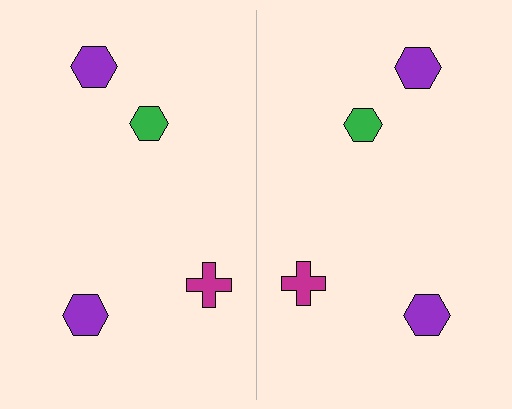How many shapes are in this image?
There are 8 shapes in this image.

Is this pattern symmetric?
Yes, this pattern has bilateral (reflection) symmetry.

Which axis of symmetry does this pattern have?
The pattern has a vertical axis of symmetry running through the center of the image.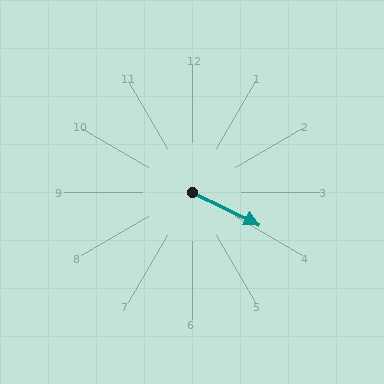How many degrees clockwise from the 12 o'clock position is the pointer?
Approximately 116 degrees.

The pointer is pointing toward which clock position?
Roughly 4 o'clock.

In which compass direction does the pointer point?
Southeast.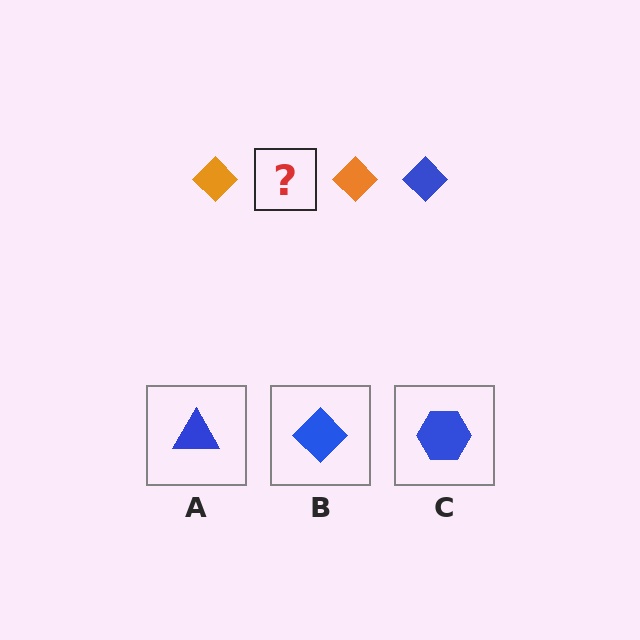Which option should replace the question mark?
Option B.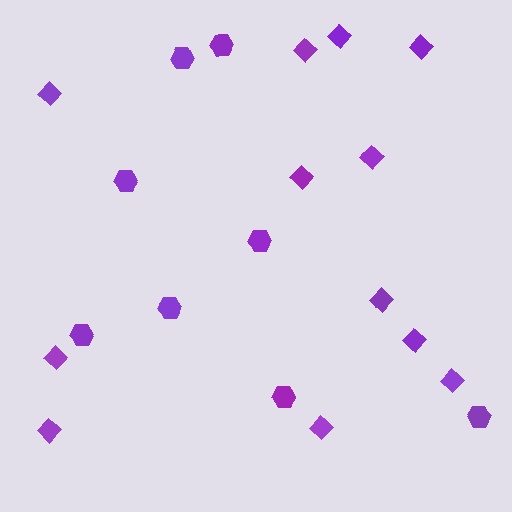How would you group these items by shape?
There are 2 groups: one group of hexagons (8) and one group of diamonds (12).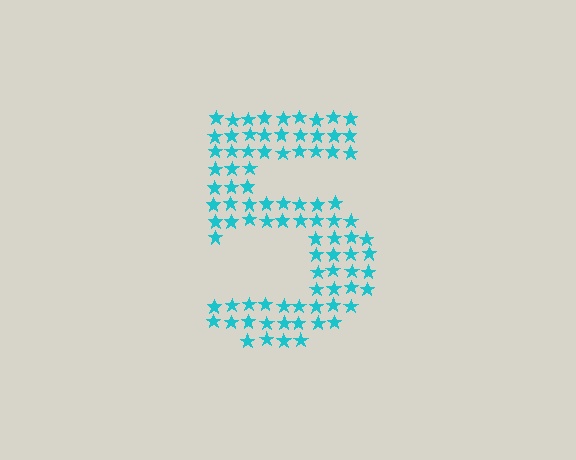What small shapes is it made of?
It is made of small stars.